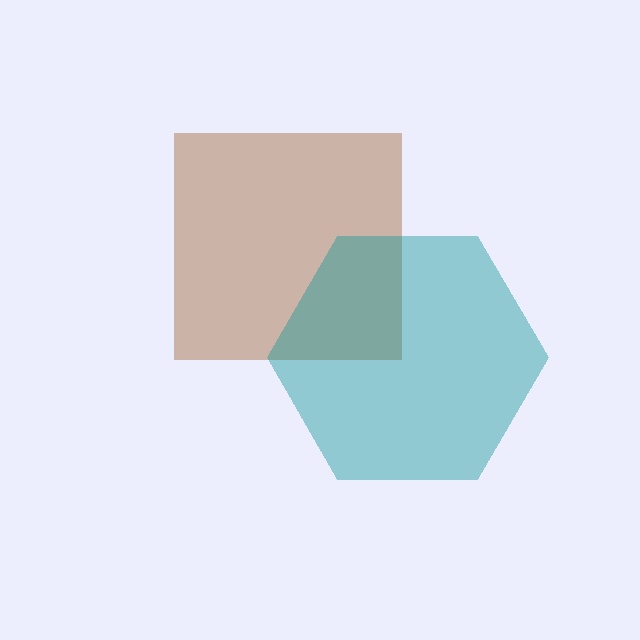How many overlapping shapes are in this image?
There are 2 overlapping shapes in the image.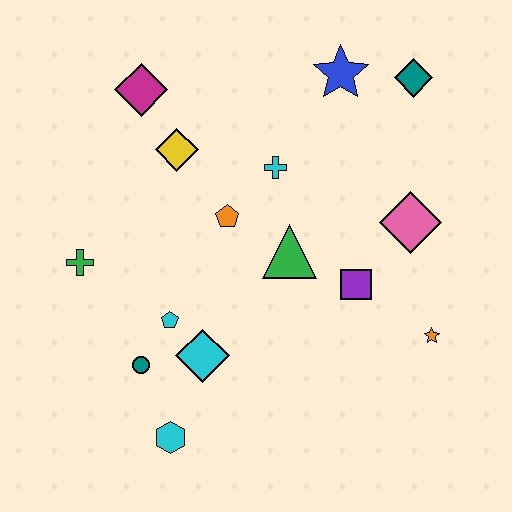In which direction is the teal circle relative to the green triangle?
The teal circle is to the left of the green triangle.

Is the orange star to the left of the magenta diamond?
No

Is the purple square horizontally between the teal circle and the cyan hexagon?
No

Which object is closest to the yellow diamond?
The magenta diamond is closest to the yellow diamond.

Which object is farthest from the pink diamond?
The green cross is farthest from the pink diamond.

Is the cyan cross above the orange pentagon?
Yes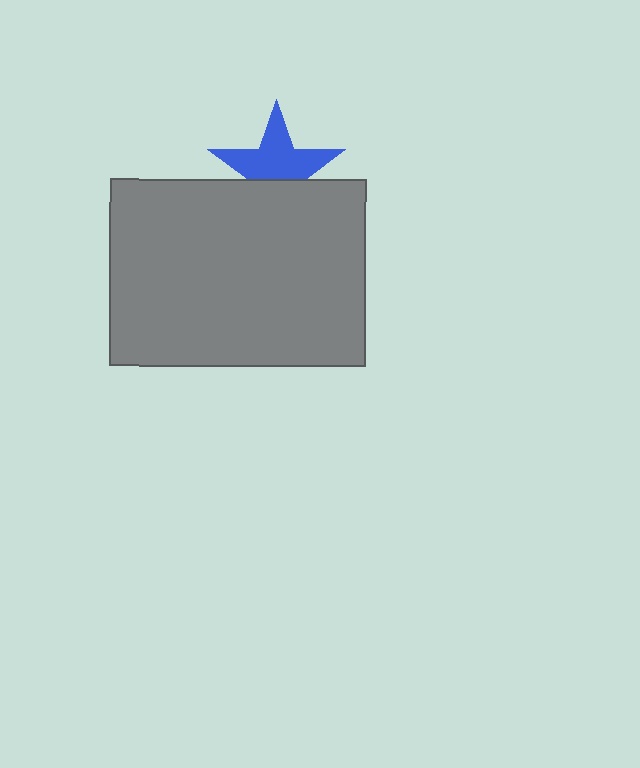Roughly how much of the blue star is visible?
About half of it is visible (roughly 62%).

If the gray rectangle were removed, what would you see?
You would see the complete blue star.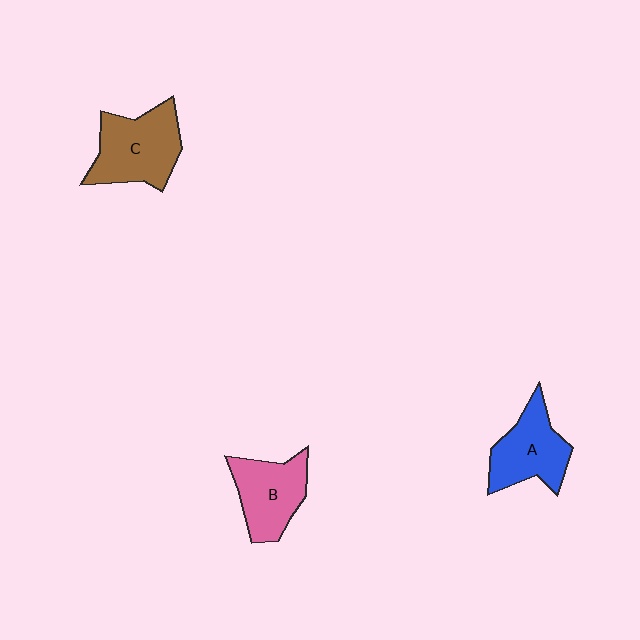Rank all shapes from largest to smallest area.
From largest to smallest: C (brown), A (blue), B (pink).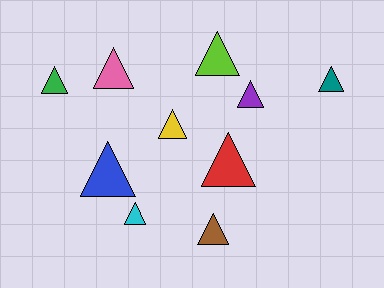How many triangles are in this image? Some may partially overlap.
There are 10 triangles.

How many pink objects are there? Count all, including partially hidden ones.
There is 1 pink object.